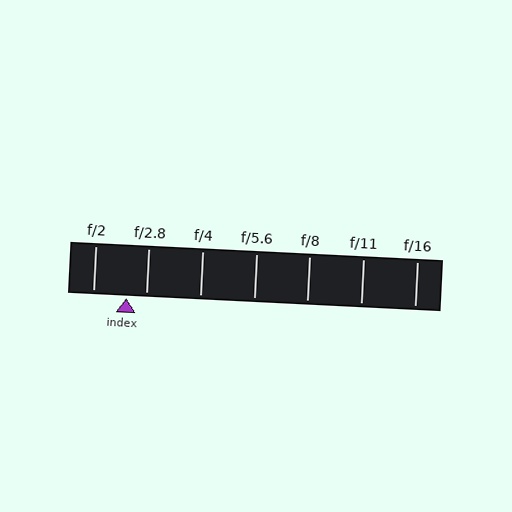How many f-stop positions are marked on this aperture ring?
There are 7 f-stop positions marked.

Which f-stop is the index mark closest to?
The index mark is closest to f/2.8.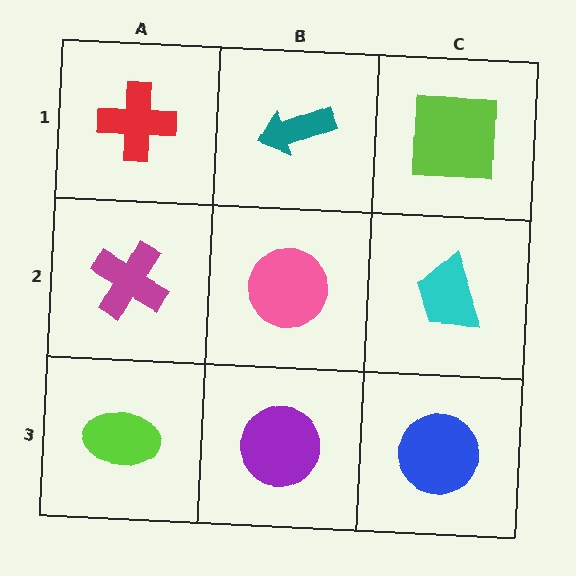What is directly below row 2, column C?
A blue circle.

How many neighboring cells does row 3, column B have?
3.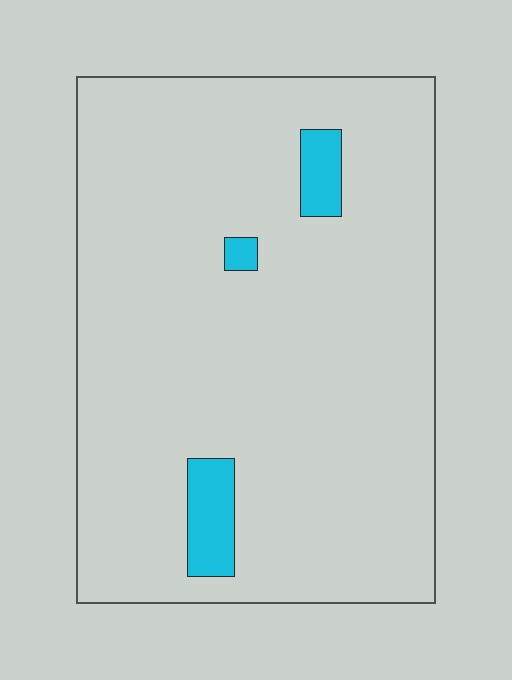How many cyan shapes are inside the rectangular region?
3.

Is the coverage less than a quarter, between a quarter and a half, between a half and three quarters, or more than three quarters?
Less than a quarter.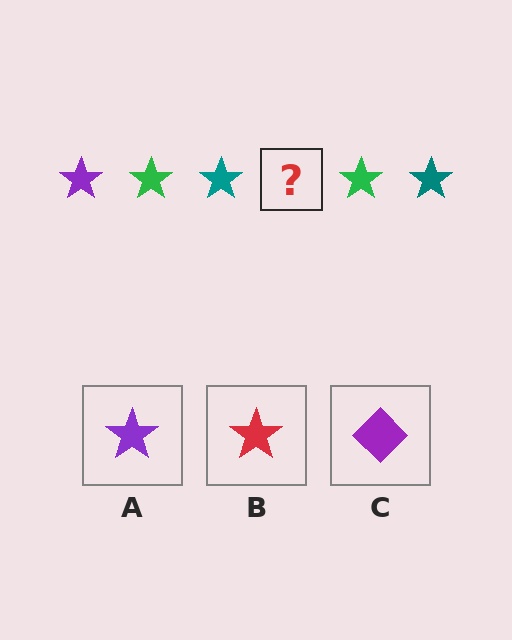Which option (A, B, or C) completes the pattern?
A.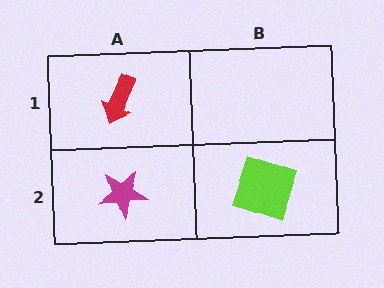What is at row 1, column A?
A red arrow.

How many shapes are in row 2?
2 shapes.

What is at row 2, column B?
A lime square.